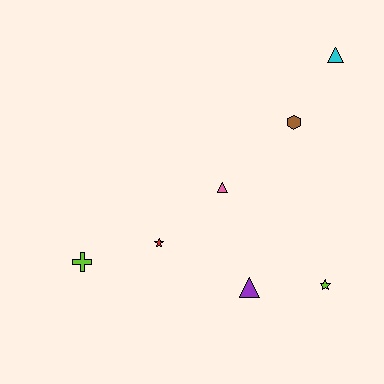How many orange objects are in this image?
There are no orange objects.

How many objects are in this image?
There are 7 objects.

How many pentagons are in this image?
There are no pentagons.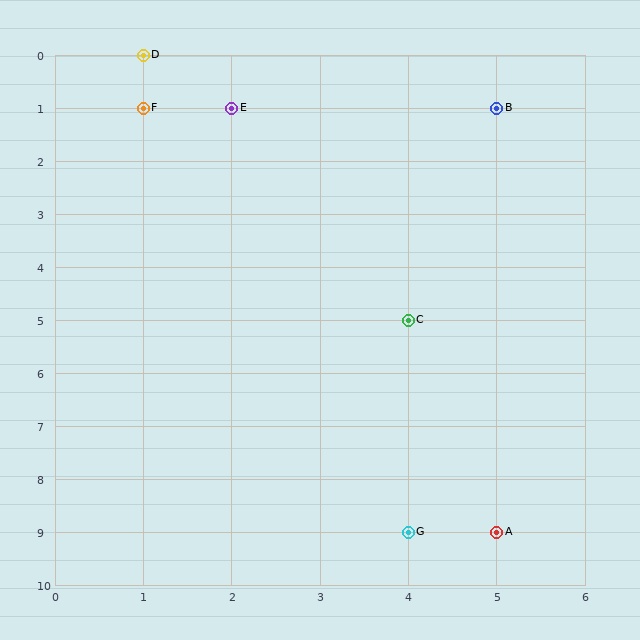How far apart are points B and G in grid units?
Points B and G are 1 column and 8 rows apart (about 8.1 grid units diagonally).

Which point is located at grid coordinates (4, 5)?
Point C is at (4, 5).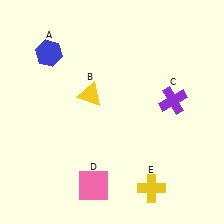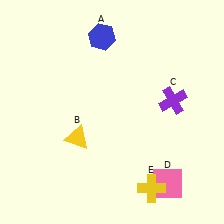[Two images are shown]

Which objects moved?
The objects that moved are: the blue hexagon (A), the yellow triangle (B), the pink square (D).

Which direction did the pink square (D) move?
The pink square (D) moved right.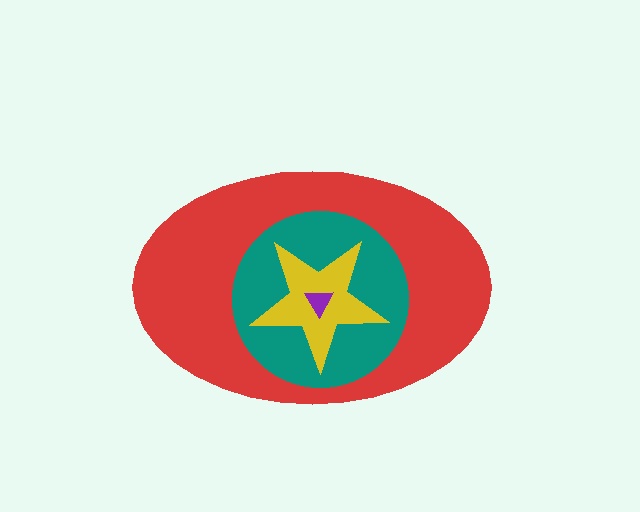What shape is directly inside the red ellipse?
The teal circle.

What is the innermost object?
The purple triangle.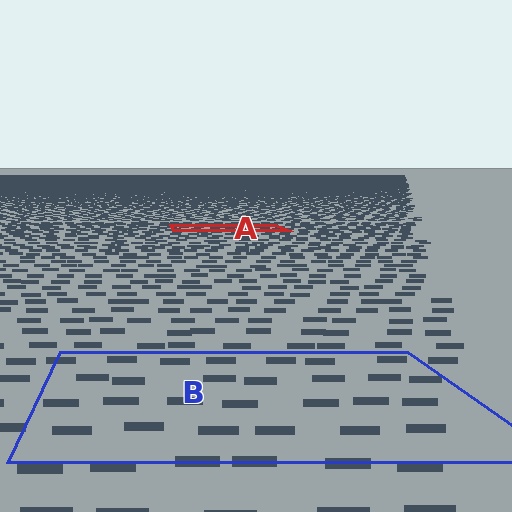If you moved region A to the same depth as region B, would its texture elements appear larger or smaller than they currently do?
They would appear larger. At a closer depth, the same texture elements are projected at a bigger on-screen size.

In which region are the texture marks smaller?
The texture marks are smaller in region A, because it is farther away.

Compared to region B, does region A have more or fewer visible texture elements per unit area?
Region A has more texture elements per unit area — they are packed more densely because it is farther away.